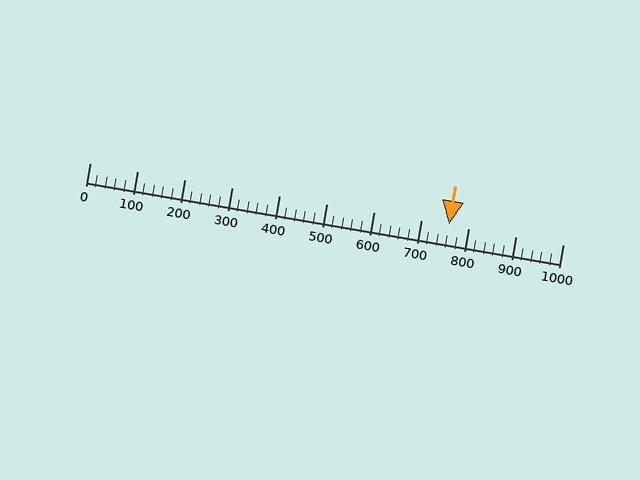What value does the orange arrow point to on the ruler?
The orange arrow points to approximately 760.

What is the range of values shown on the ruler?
The ruler shows values from 0 to 1000.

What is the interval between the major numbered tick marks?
The major tick marks are spaced 100 units apart.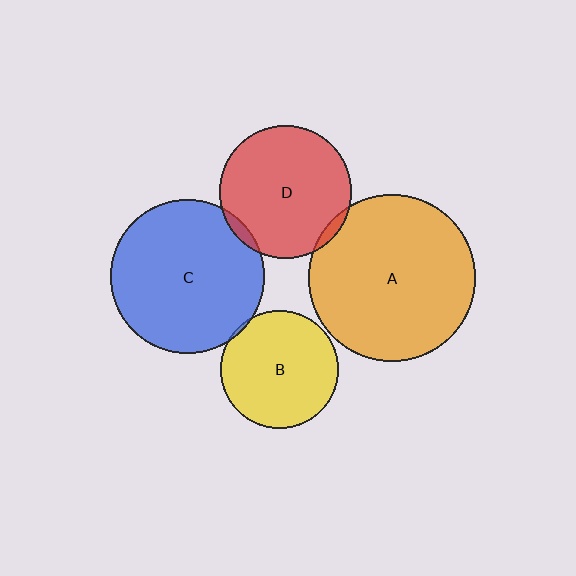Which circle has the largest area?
Circle A (orange).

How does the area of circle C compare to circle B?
Approximately 1.7 times.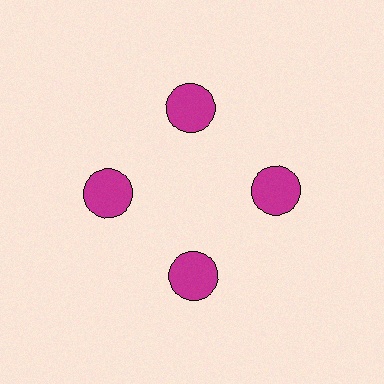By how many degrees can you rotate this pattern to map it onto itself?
The pattern maps onto itself every 90 degrees of rotation.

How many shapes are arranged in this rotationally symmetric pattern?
There are 4 shapes, arranged in 4 groups of 1.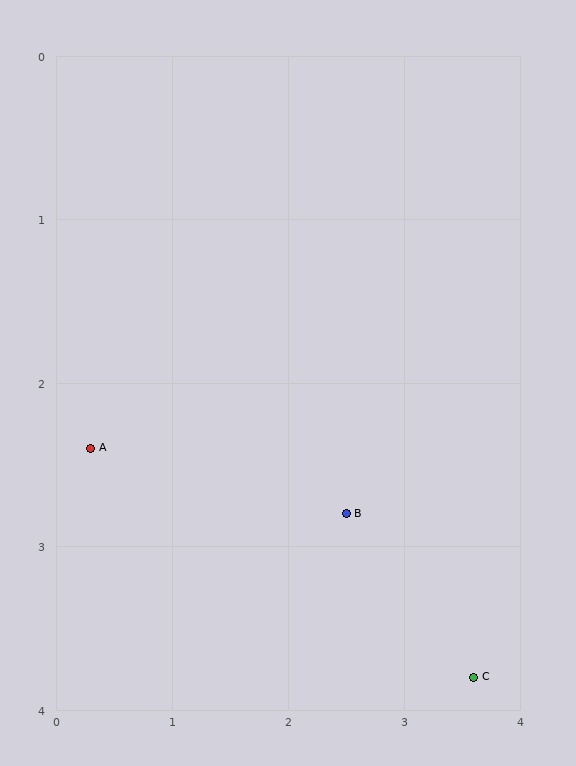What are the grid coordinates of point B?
Point B is at approximately (2.5, 2.8).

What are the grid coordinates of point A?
Point A is at approximately (0.3, 2.4).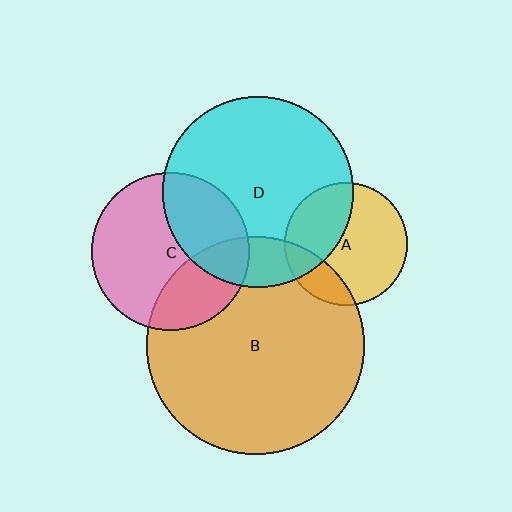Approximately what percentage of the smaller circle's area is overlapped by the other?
Approximately 15%.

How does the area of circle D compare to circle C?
Approximately 1.5 times.